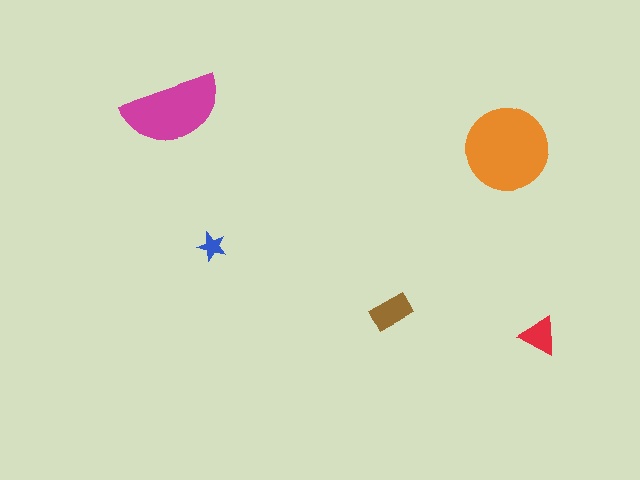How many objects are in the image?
There are 5 objects in the image.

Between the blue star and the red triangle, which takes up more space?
The red triangle.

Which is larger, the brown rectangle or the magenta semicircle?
The magenta semicircle.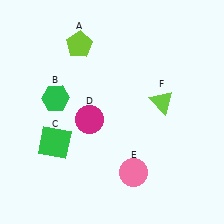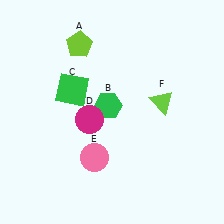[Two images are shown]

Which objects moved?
The objects that moved are: the green hexagon (B), the green square (C), the pink circle (E).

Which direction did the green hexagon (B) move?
The green hexagon (B) moved right.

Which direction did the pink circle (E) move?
The pink circle (E) moved left.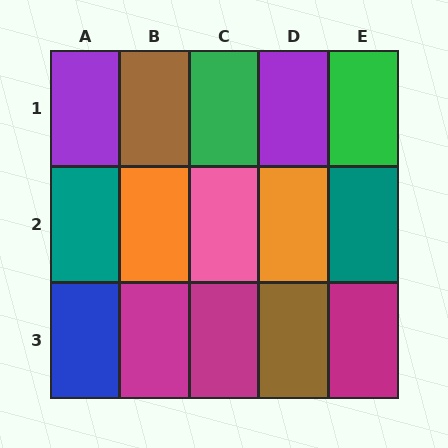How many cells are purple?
2 cells are purple.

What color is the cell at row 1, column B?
Brown.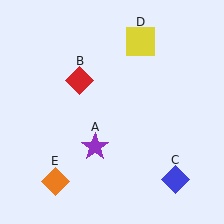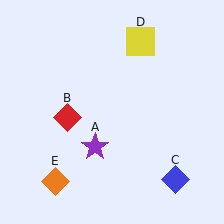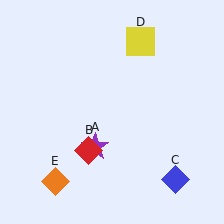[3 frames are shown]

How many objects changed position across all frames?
1 object changed position: red diamond (object B).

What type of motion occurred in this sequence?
The red diamond (object B) rotated counterclockwise around the center of the scene.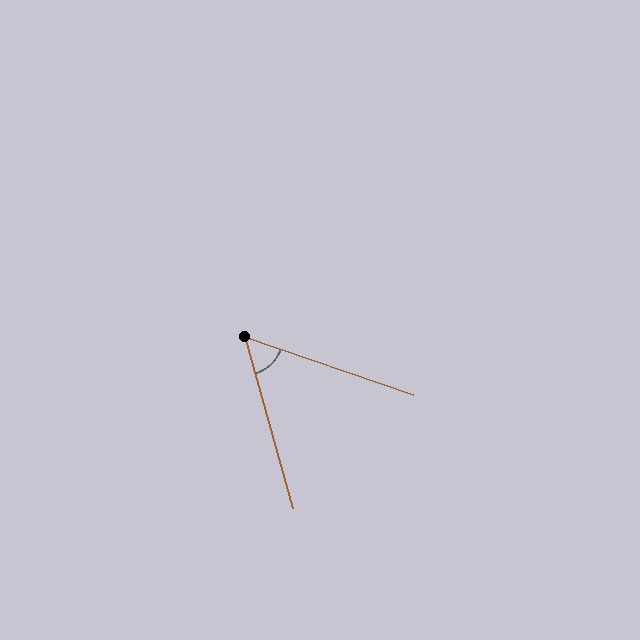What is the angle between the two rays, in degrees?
Approximately 56 degrees.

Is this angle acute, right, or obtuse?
It is acute.